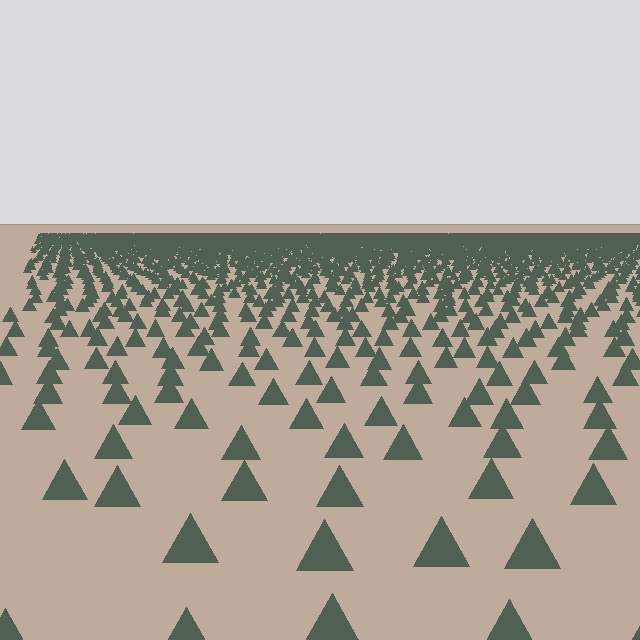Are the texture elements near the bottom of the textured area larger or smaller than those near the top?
Larger. Near the bottom, elements are closer to the viewer and appear at a bigger on-screen size.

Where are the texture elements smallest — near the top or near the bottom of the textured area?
Near the top.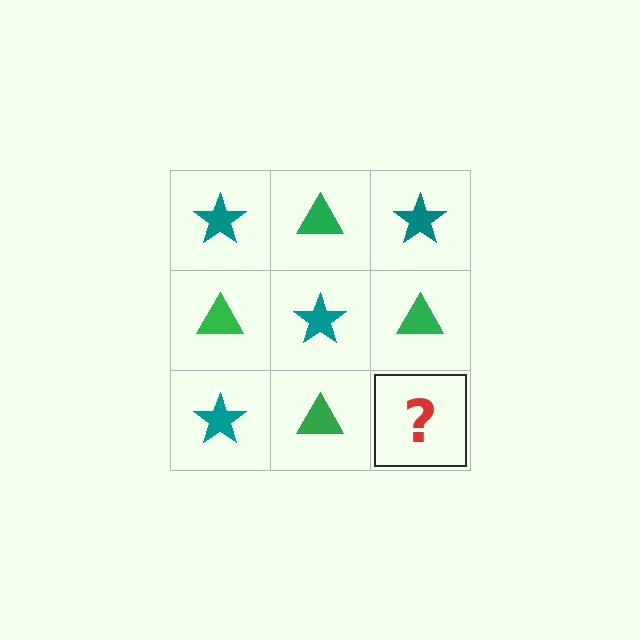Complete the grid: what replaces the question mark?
The question mark should be replaced with a teal star.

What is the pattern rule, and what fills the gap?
The rule is that it alternates teal star and green triangle in a checkerboard pattern. The gap should be filled with a teal star.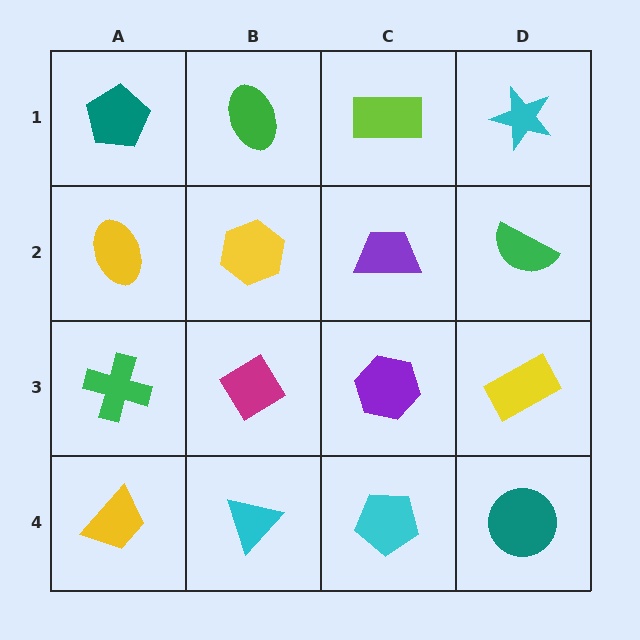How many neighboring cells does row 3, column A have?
3.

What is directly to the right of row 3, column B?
A purple hexagon.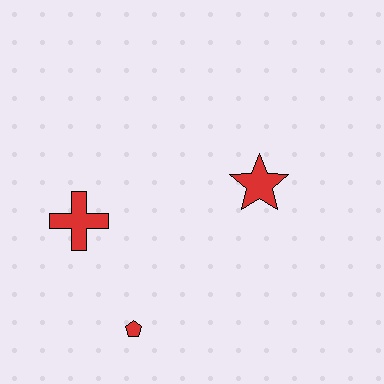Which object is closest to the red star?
The red cross is closest to the red star.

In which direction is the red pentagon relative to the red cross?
The red pentagon is below the red cross.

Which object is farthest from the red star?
The red pentagon is farthest from the red star.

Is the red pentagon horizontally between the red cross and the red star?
Yes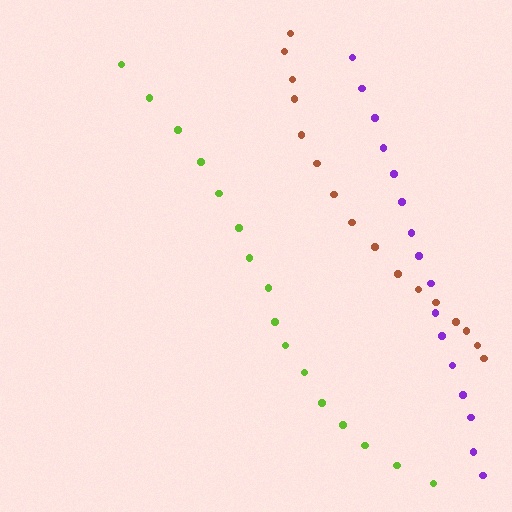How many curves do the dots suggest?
There are 3 distinct paths.